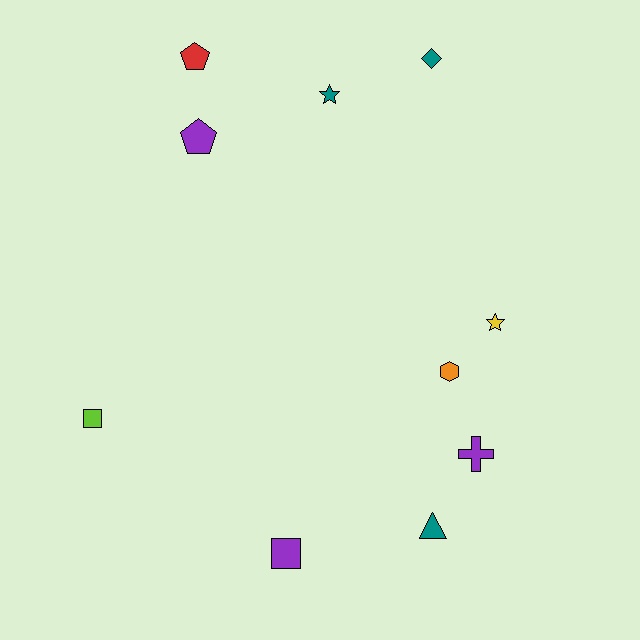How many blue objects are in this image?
There are no blue objects.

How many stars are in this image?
There are 2 stars.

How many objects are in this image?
There are 10 objects.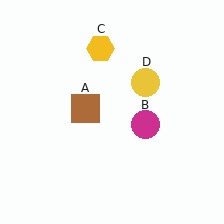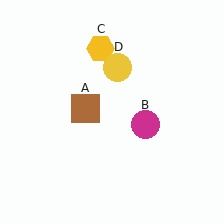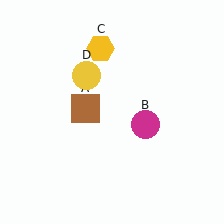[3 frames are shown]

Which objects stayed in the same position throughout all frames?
Brown square (object A) and magenta circle (object B) and yellow hexagon (object C) remained stationary.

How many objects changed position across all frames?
1 object changed position: yellow circle (object D).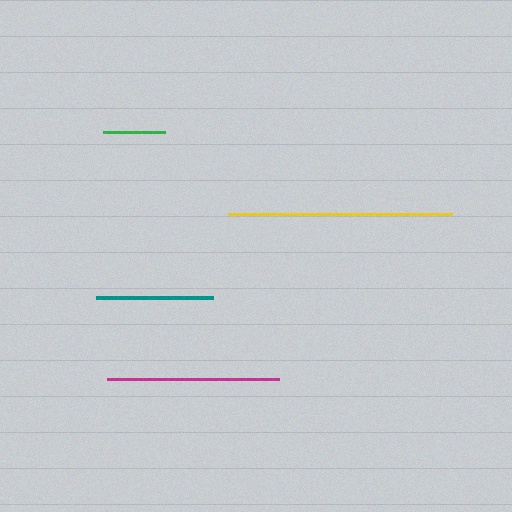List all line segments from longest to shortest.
From longest to shortest: yellow, magenta, teal, green.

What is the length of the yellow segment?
The yellow segment is approximately 224 pixels long.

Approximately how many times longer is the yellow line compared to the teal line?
The yellow line is approximately 1.9 times the length of the teal line.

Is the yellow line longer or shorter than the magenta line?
The yellow line is longer than the magenta line.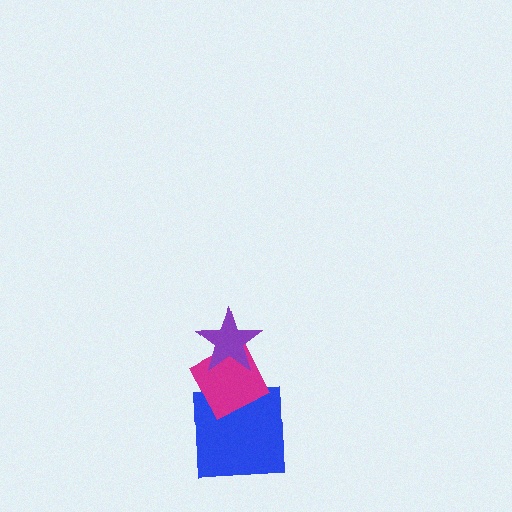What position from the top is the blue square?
The blue square is 3rd from the top.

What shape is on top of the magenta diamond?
The purple star is on top of the magenta diamond.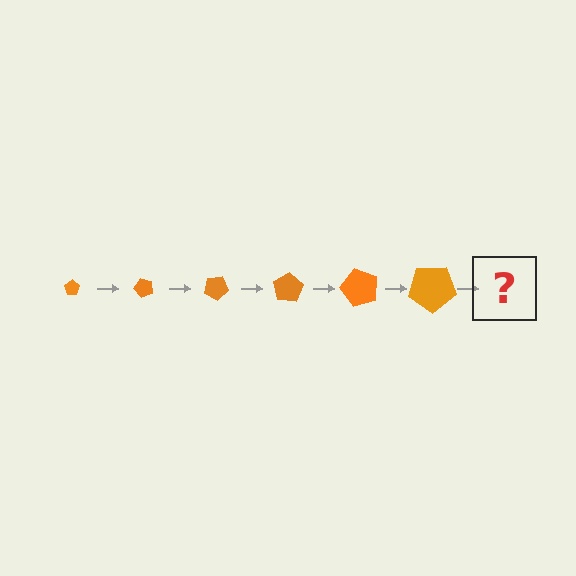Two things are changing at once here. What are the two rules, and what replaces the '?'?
The two rules are that the pentagon grows larger each step and it rotates 50 degrees each step. The '?' should be a pentagon, larger than the previous one and rotated 300 degrees from the start.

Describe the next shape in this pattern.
It should be a pentagon, larger than the previous one and rotated 300 degrees from the start.